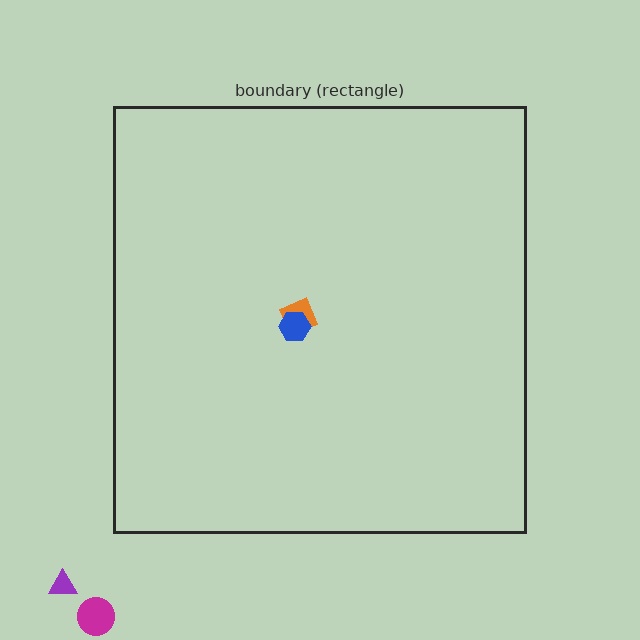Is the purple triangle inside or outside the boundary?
Outside.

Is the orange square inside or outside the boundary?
Inside.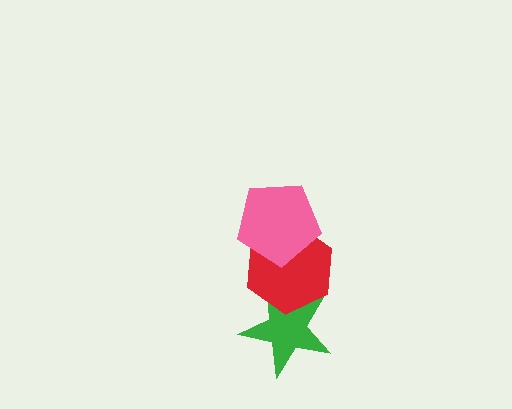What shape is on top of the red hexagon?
The pink pentagon is on top of the red hexagon.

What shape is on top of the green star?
The red hexagon is on top of the green star.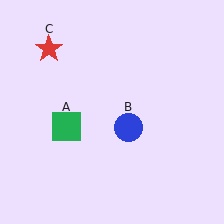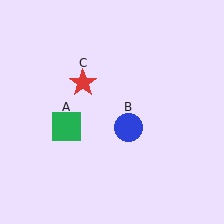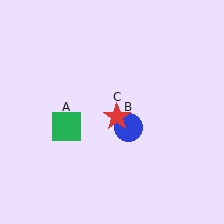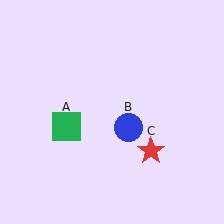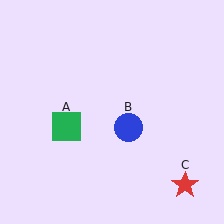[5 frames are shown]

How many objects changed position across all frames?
1 object changed position: red star (object C).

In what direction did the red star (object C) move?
The red star (object C) moved down and to the right.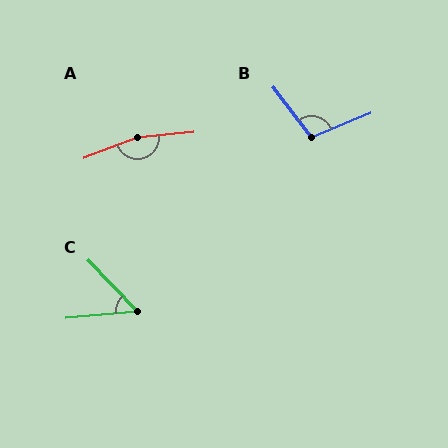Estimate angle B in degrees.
Approximately 105 degrees.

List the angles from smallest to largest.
C (52°), B (105°), A (164°).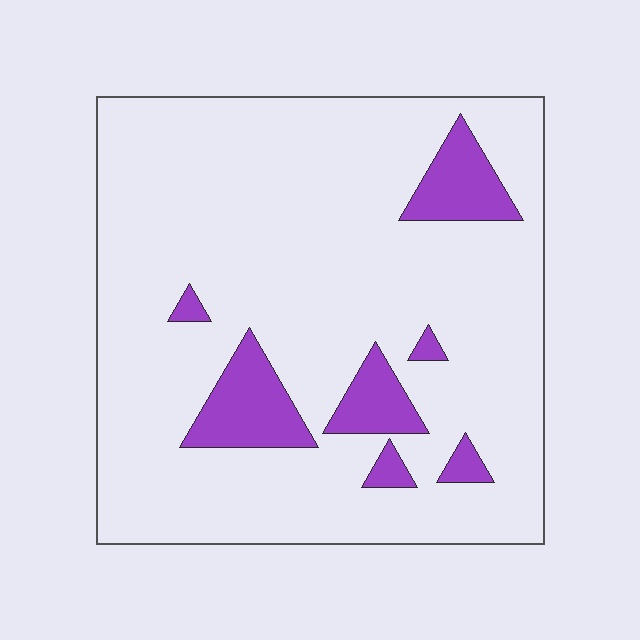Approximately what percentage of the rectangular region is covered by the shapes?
Approximately 10%.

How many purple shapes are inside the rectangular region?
7.